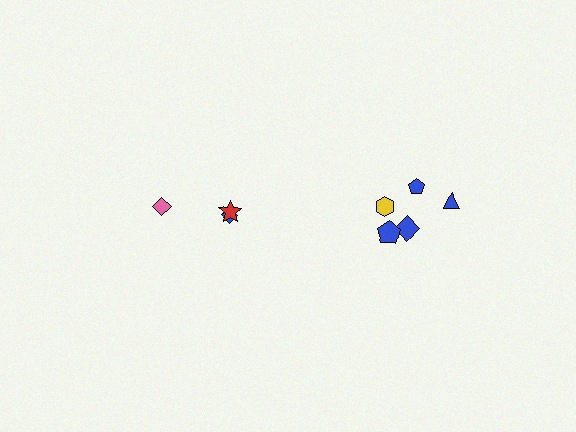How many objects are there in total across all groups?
There are 8 objects.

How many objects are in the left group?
There are 3 objects.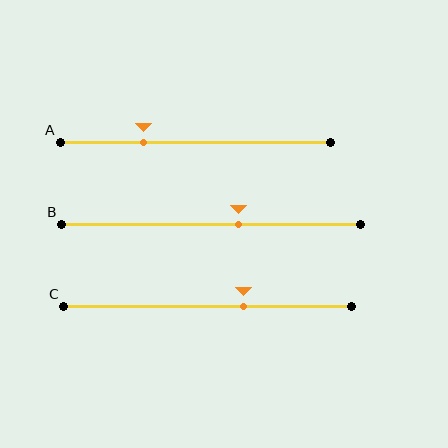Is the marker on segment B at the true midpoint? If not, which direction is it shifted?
No, the marker on segment B is shifted to the right by about 9% of the segment length.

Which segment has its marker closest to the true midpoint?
Segment B has its marker closest to the true midpoint.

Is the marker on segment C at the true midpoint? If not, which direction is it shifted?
No, the marker on segment C is shifted to the right by about 12% of the segment length.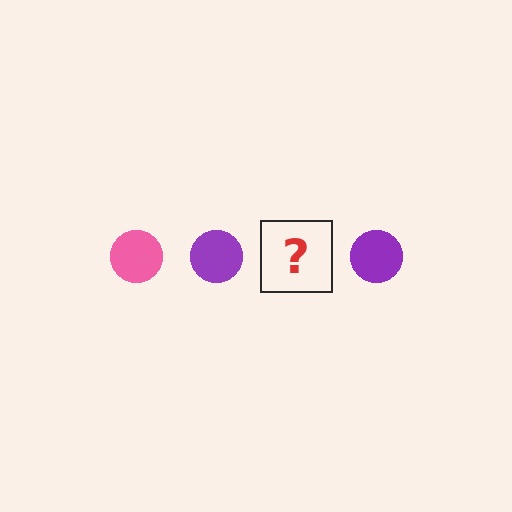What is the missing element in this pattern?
The missing element is a pink circle.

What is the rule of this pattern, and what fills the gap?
The rule is that the pattern cycles through pink, purple circles. The gap should be filled with a pink circle.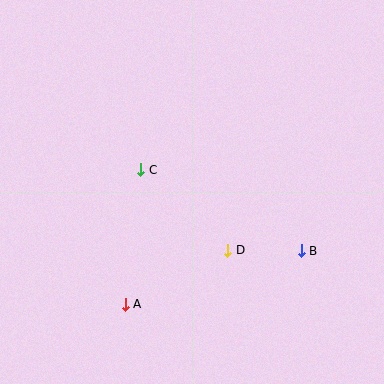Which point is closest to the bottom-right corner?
Point B is closest to the bottom-right corner.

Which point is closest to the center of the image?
Point C at (140, 170) is closest to the center.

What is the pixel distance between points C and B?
The distance between C and B is 180 pixels.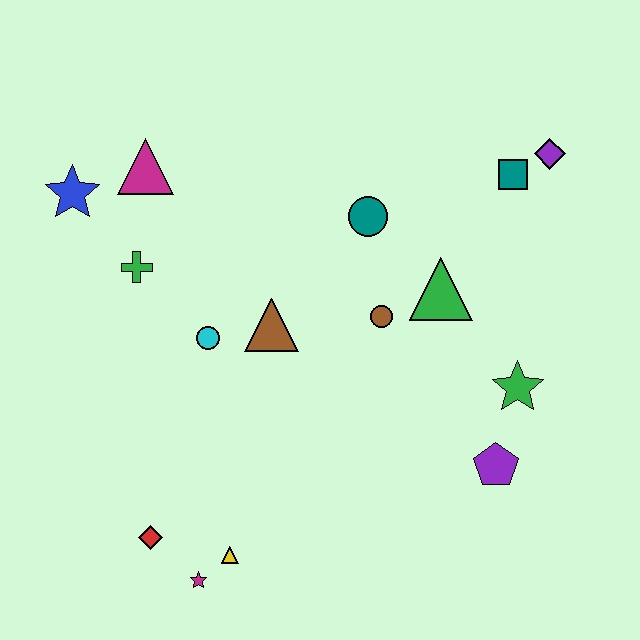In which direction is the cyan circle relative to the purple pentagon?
The cyan circle is to the left of the purple pentagon.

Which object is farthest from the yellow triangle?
The purple diamond is farthest from the yellow triangle.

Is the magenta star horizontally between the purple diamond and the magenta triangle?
Yes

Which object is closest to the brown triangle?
The cyan circle is closest to the brown triangle.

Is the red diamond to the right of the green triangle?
No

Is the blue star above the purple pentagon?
Yes